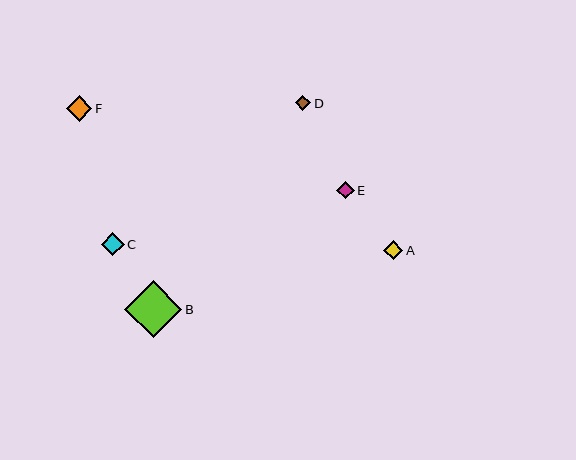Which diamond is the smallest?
Diamond D is the smallest with a size of approximately 16 pixels.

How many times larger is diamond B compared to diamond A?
Diamond B is approximately 3.0 times the size of diamond A.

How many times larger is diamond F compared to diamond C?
Diamond F is approximately 1.1 times the size of diamond C.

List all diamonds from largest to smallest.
From largest to smallest: B, F, C, A, E, D.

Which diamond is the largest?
Diamond B is the largest with a size of approximately 57 pixels.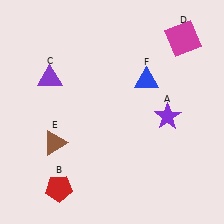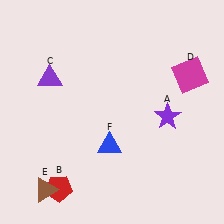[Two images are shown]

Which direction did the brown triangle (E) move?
The brown triangle (E) moved down.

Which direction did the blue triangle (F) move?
The blue triangle (F) moved down.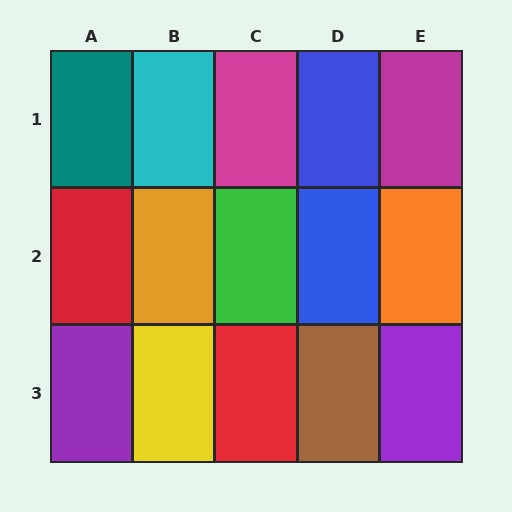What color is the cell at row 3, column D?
Brown.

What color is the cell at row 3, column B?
Yellow.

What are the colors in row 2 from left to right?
Red, orange, green, blue, orange.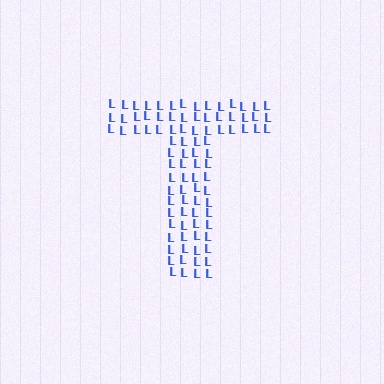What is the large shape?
The large shape is the letter T.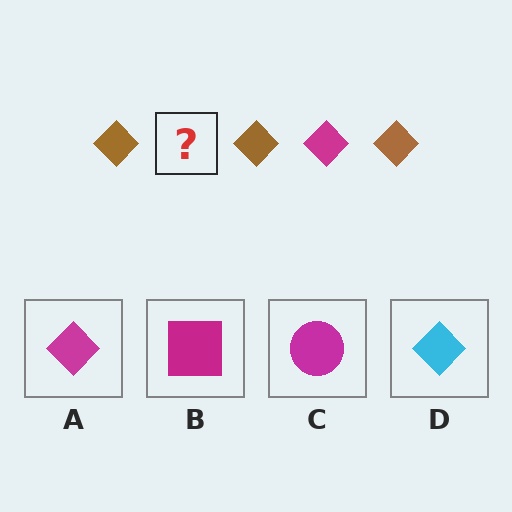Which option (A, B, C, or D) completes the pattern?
A.